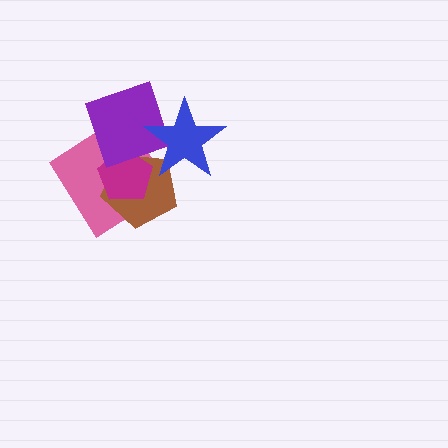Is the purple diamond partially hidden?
Yes, it is partially covered by another shape.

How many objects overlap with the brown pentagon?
4 objects overlap with the brown pentagon.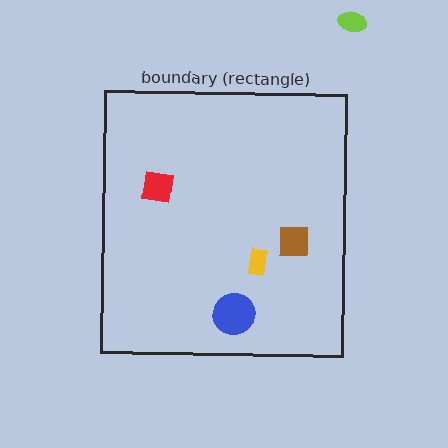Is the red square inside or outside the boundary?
Inside.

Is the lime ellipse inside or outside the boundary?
Outside.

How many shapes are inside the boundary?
4 inside, 1 outside.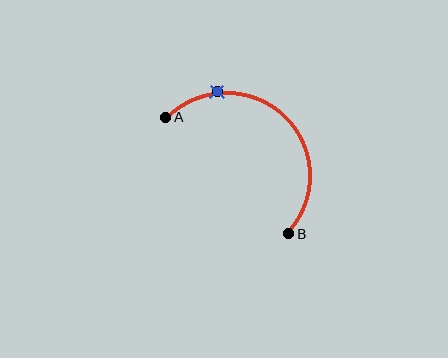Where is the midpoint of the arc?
The arc midpoint is the point on the curve farthest from the straight line joining A and B. It sits above and to the right of that line.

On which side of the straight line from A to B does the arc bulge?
The arc bulges above and to the right of the straight line connecting A and B.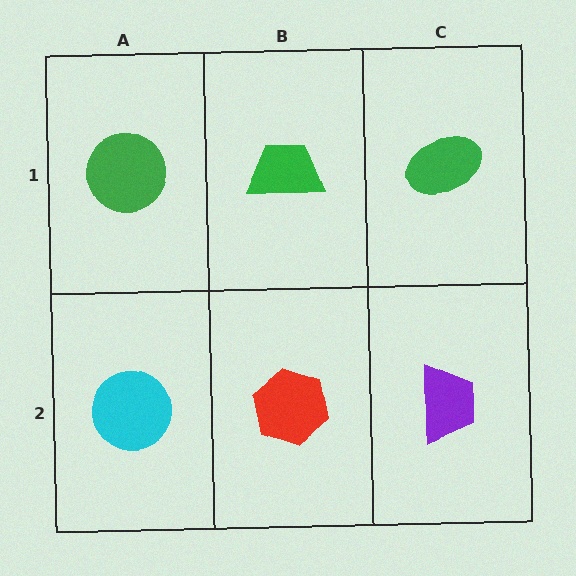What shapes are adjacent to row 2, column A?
A green circle (row 1, column A), a red hexagon (row 2, column B).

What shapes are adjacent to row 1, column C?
A purple trapezoid (row 2, column C), a green trapezoid (row 1, column B).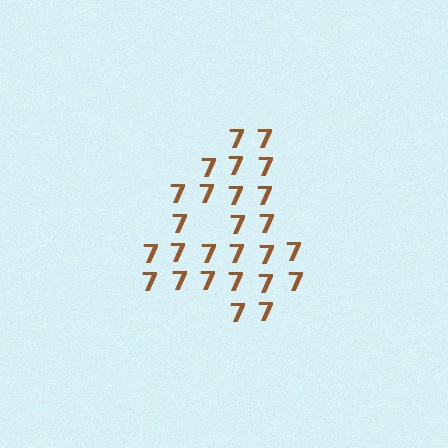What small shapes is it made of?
It is made of small digit 7's.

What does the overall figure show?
The overall figure shows the digit 4.